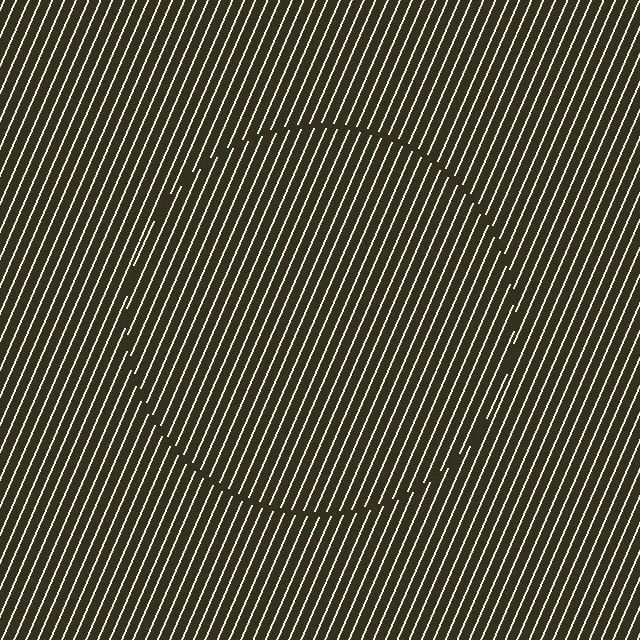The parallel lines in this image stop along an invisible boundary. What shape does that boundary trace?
An illusory circle. The interior of the shape contains the same grating, shifted by half a period — the contour is defined by the phase discontinuity where line-ends from the inner and outer gratings abut.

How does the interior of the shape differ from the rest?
The interior of the shape contains the same grating, shifted by half a period — the contour is defined by the phase discontinuity where line-ends from the inner and outer gratings abut.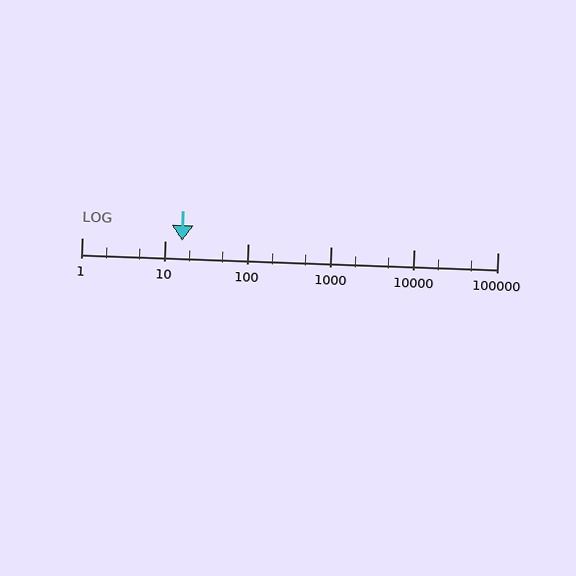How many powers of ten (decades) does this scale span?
The scale spans 5 decades, from 1 to 100000.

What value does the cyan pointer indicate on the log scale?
The pointer indicates approximately 16.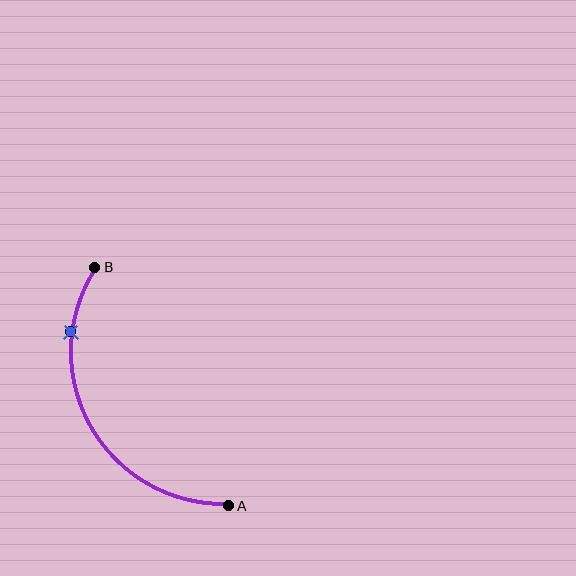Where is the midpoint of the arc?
The arc midpoint is the point on the curve farthest from the straight line joining A and B. It sits to the left of that line.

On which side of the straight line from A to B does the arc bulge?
The arc bulges to the left of the straight line connecting A and B.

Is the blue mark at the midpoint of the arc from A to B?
No. The blue mark lies on the arc but is closer to endpoint B. The arc midpoint would be at the point on the curve equidistant along the arc from both A and B.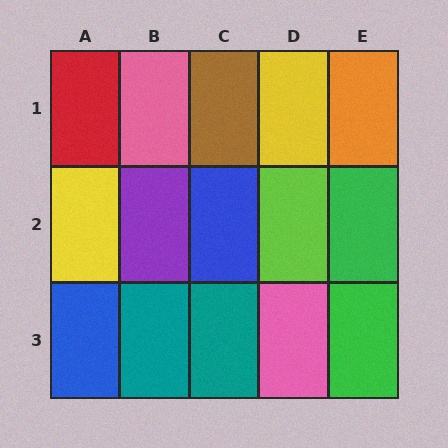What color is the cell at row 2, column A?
Yellow.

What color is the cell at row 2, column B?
Purple.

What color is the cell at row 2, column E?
Green.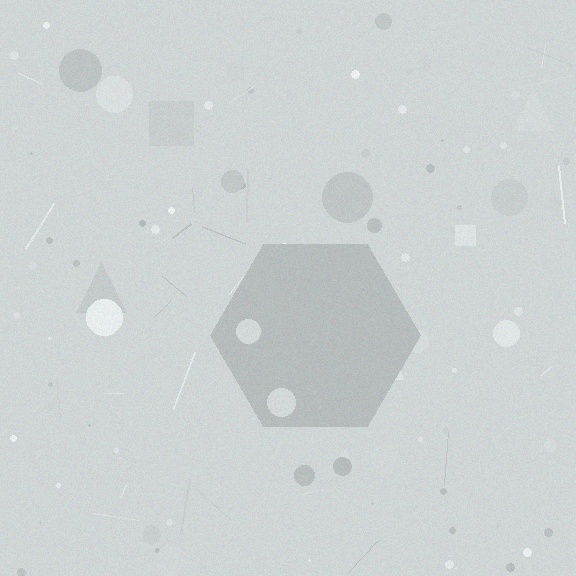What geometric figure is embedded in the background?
A hexagon is embedded in the background.